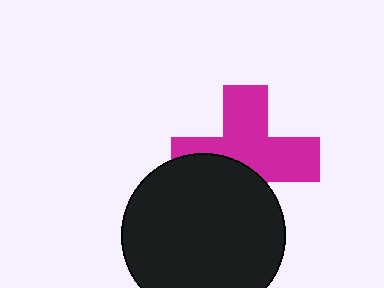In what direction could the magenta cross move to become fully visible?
The magenta cross could move up. That would shift it out from behind the black circle entirely.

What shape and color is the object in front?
The object in front is a black circle.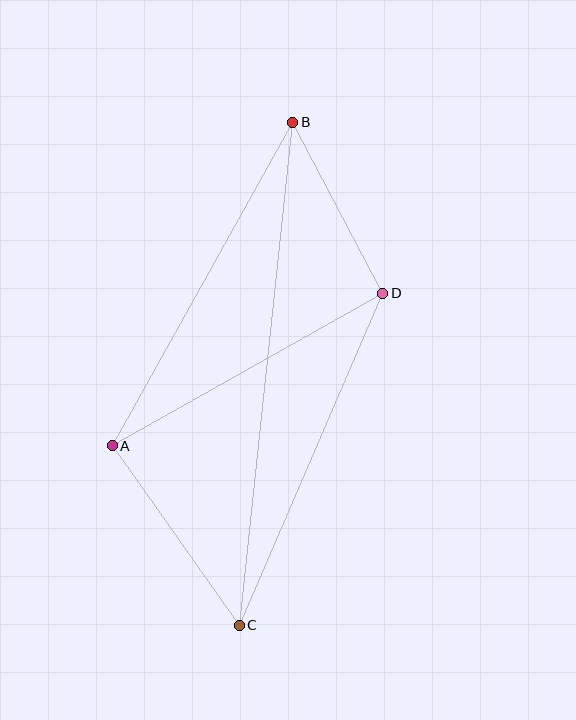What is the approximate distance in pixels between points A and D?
The distance between A and D is approximately 311 pixels.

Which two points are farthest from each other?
Points B and C are farthest from each other.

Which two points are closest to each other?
Points B and D are closest to each other.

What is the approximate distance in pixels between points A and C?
The distance between A and C is approximately 220 pixels.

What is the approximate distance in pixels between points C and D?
The distance between C and D is approximately 362 pixels.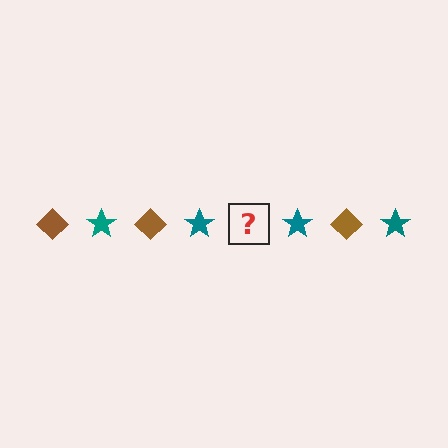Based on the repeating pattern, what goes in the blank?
The blank should be a brown diamond.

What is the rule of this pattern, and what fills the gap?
The rule is that the pattern alternates between brown diamond and teal star. The gap should be filled with a brown diamond.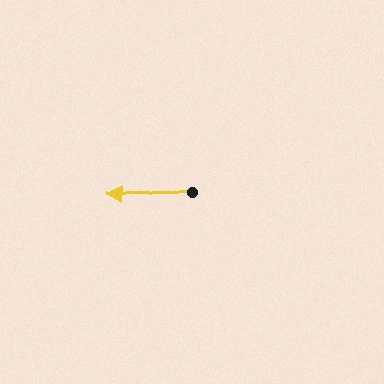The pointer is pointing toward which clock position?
Roughly 9 o'clock.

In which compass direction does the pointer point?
West.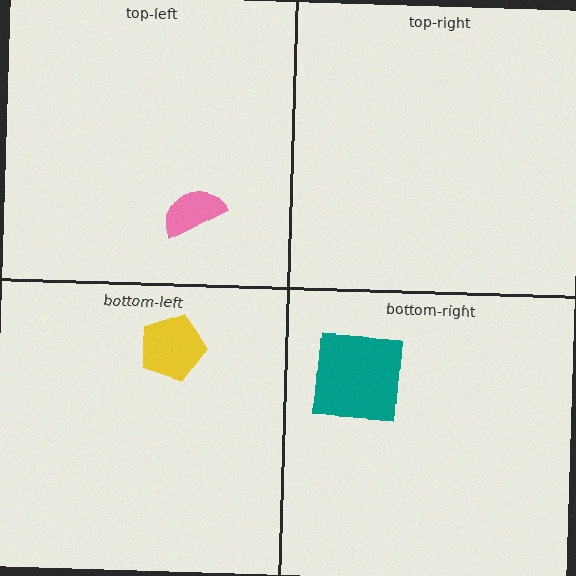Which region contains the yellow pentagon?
The bottom-left region.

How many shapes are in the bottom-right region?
1.